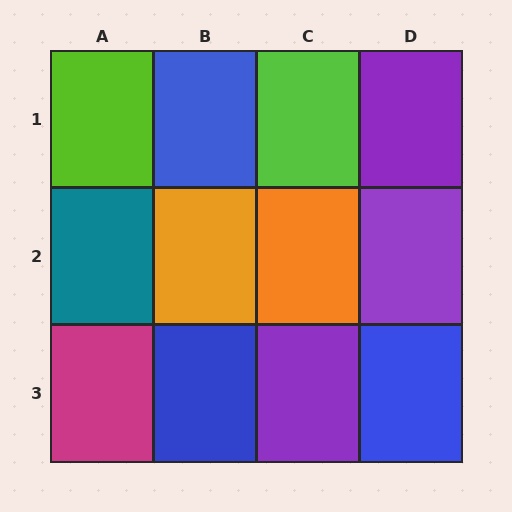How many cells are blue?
3 cells are blue.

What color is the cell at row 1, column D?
Purple.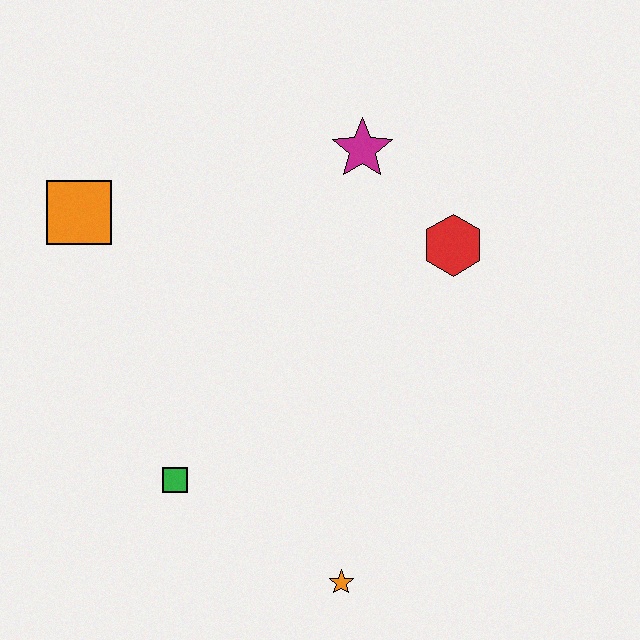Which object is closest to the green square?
The orange star is closest to the green square.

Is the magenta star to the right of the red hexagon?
No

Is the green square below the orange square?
Yes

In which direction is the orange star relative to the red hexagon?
The orange star is below the red hexagon.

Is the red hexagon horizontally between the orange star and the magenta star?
No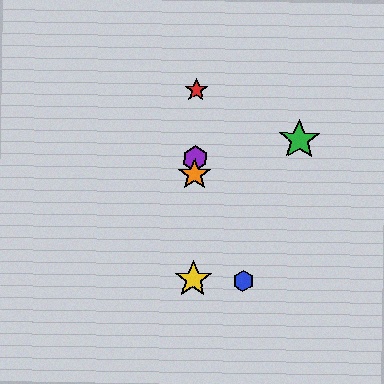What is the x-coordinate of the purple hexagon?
The purple hexagon is at x≈195.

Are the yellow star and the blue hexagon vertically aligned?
No, the yellow star is at x≈193 and the blue hexagon is at x≈243.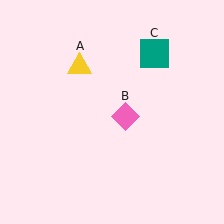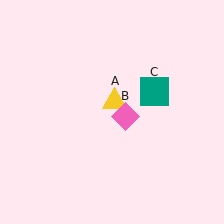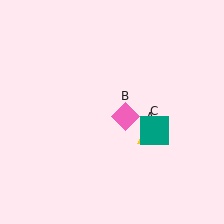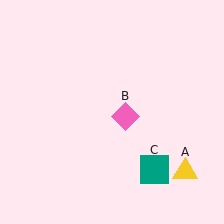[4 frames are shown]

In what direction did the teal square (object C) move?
The teal square (object C) moved down.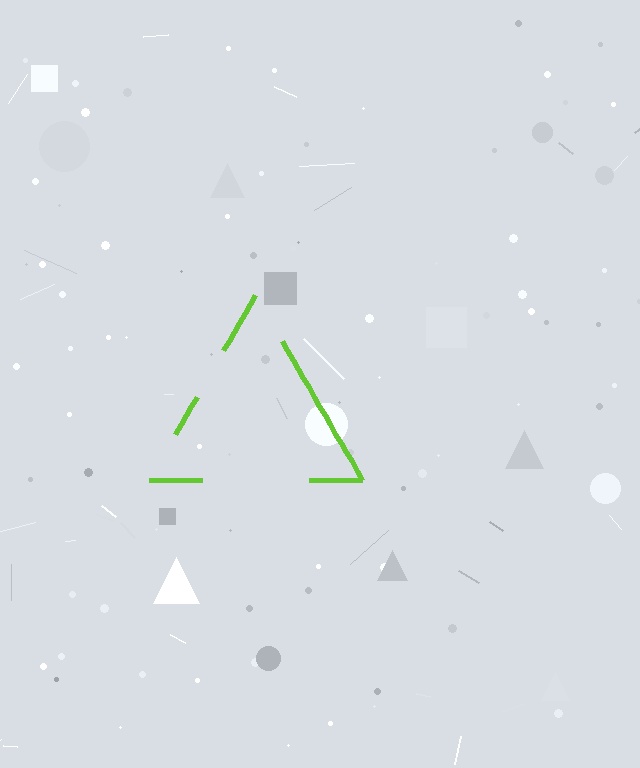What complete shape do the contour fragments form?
The contour fragments form a triangle.